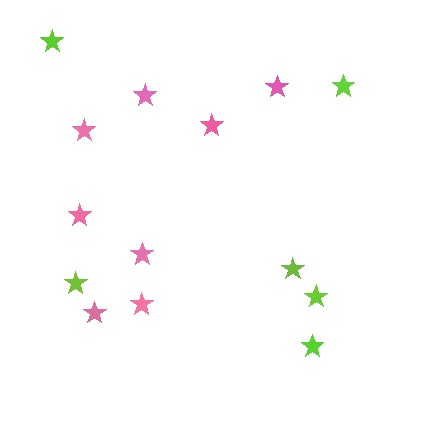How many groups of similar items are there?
There are 2 groups: one group of lime stars (6) and one group of pink stars (8).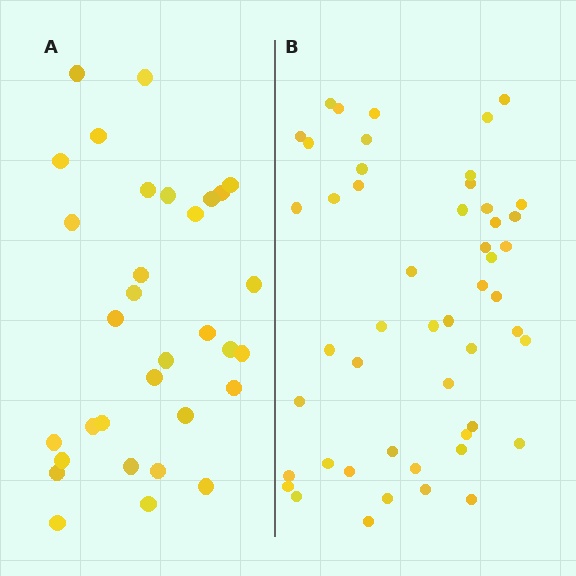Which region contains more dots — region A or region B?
Region B (the right region) has more dots.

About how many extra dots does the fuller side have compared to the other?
Region B has approximately 20 more dots than region A.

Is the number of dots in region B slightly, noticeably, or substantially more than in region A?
Region B has substantially more. The ratio is roughly 1.6 to 1.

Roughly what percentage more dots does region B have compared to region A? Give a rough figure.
About 55% more.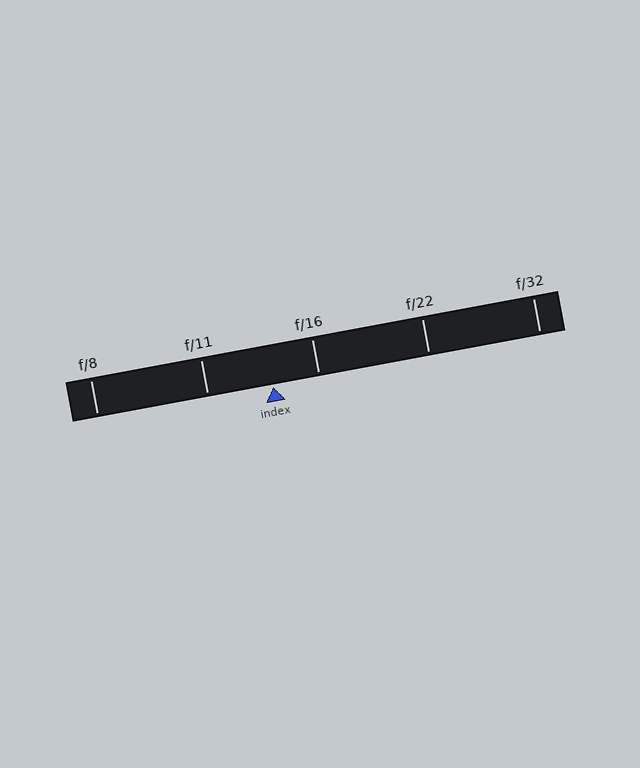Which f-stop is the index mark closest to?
The index mark is closest to f/16.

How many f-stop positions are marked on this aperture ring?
There are 5 f-stop positions marked.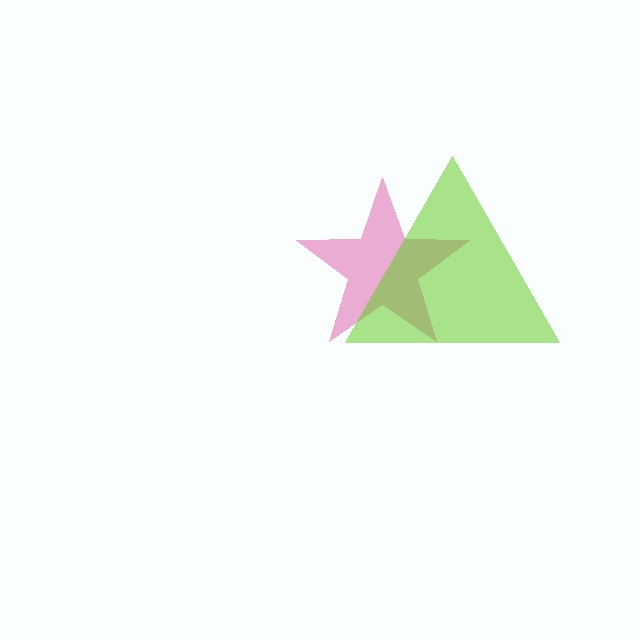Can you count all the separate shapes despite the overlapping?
Yes, there are 2 separate shapes.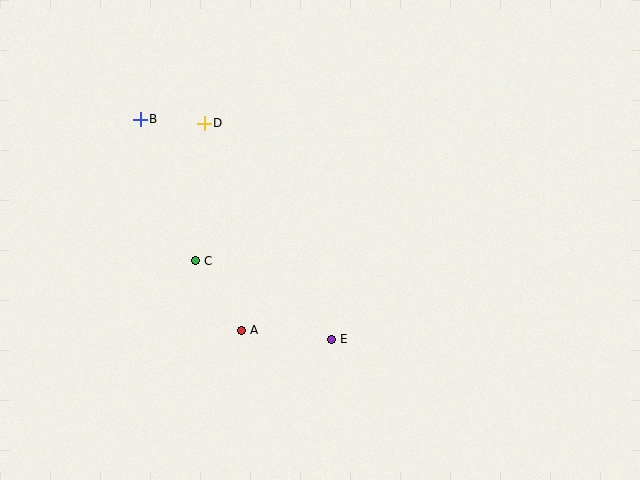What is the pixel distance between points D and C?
The distance between D and C is 138 pixels.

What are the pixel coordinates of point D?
Point D is at (204, 123).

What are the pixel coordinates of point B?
Point B is at (140, 119).